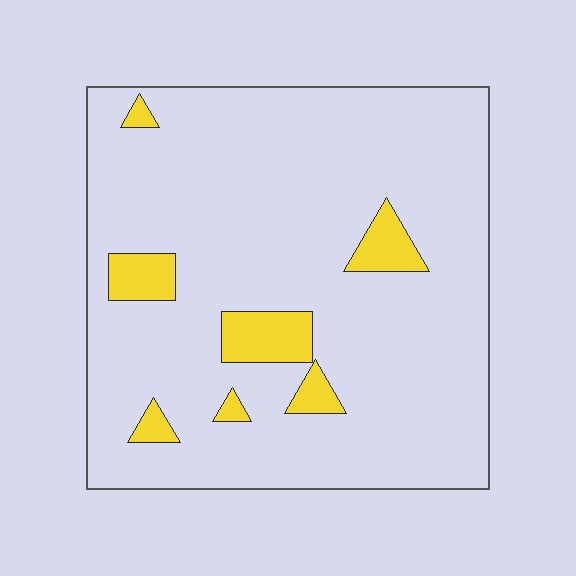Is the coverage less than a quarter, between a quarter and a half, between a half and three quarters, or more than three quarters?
Less than a quarter.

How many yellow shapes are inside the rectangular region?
7.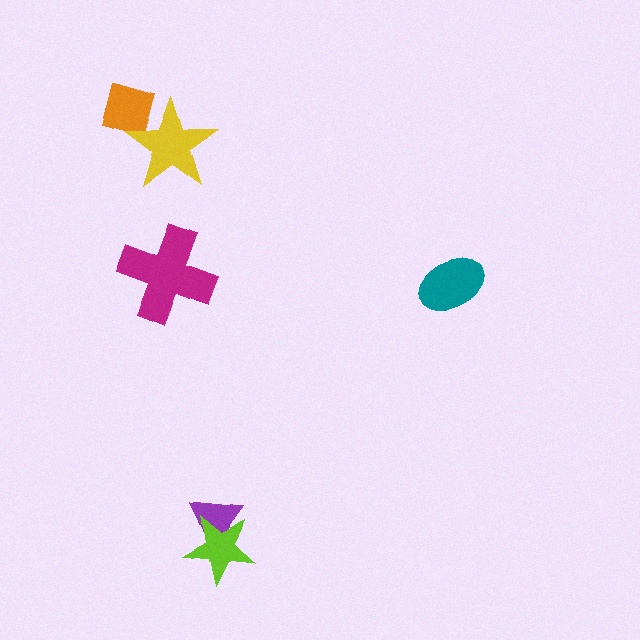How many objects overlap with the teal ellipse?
0 objects overlap with the teal ellipse.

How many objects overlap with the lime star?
1 object overlaps with the lime star.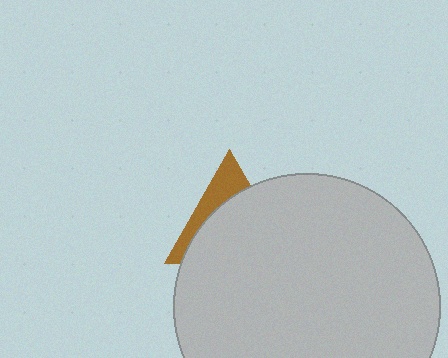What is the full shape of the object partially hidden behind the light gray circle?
The partially hidden object is a brown triangle.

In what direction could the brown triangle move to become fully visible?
The brown triangle could move up. That would shift it out from behind the light gray circle entirely.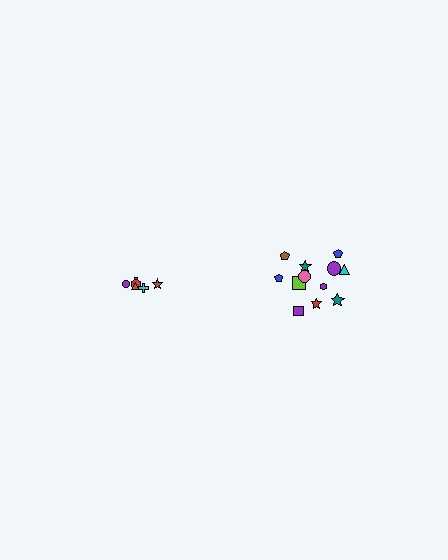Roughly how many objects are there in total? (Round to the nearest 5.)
Roughly 20 objects in total.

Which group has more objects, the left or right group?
The right group.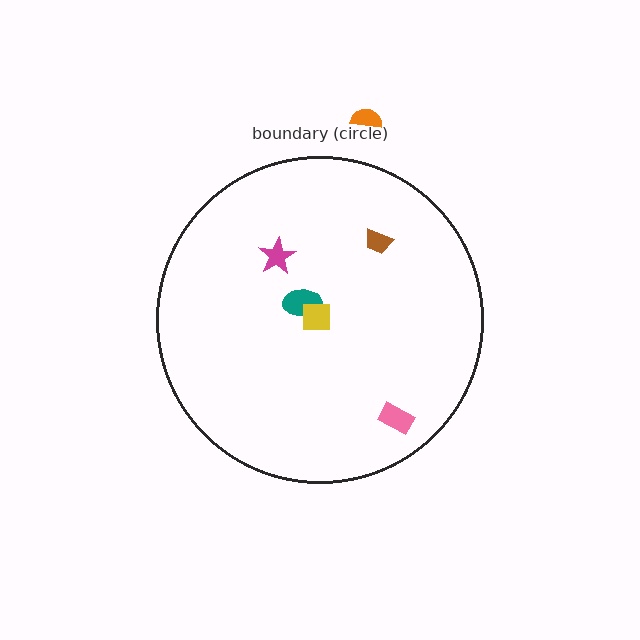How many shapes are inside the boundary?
5 inside, 1 outside.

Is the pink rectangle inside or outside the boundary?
Inside.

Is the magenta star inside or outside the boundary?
Inside.